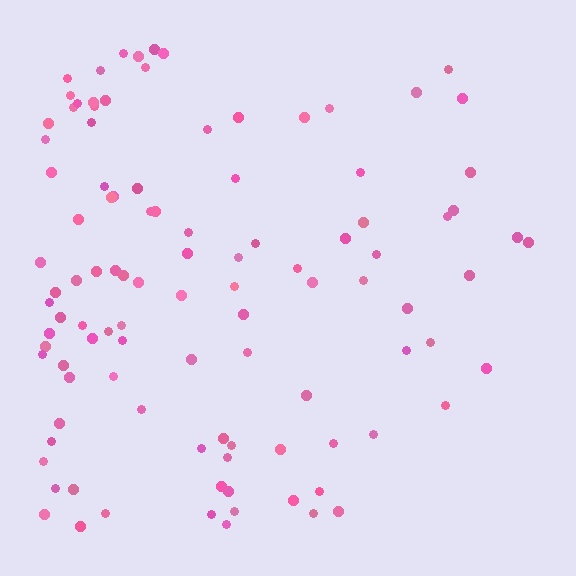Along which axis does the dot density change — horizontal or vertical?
Horizontal.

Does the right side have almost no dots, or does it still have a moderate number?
Still a moderate number, just noticeably fewer than the left.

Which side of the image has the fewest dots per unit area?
The right.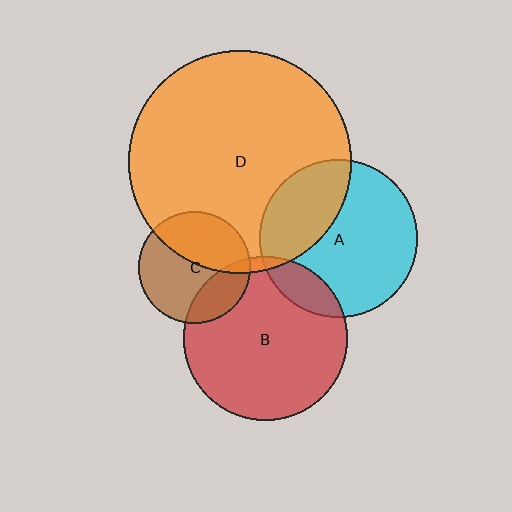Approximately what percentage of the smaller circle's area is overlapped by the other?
Approximately 15%.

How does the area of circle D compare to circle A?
Approximately 2.0 times.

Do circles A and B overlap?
Yes.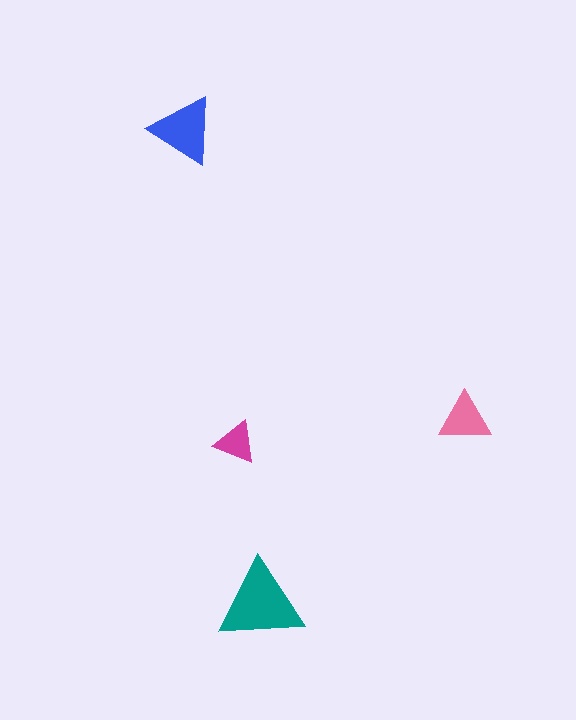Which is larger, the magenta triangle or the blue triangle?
The blue one.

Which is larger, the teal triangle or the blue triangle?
The teal one.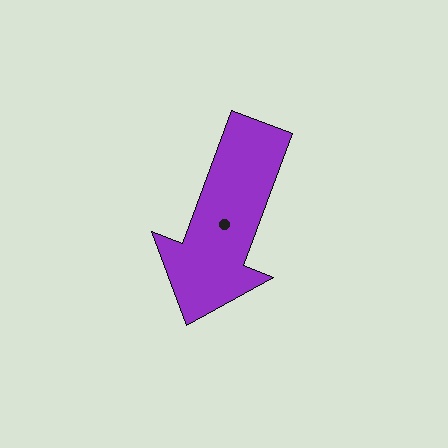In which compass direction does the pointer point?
South.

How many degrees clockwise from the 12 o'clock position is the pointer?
Approximately 200 degrees.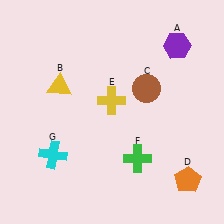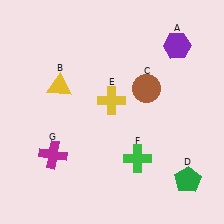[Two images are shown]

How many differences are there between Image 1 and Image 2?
There are 2 differences between the two images.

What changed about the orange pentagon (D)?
In Image 1, D is orange. In Image 2, it changed to green.